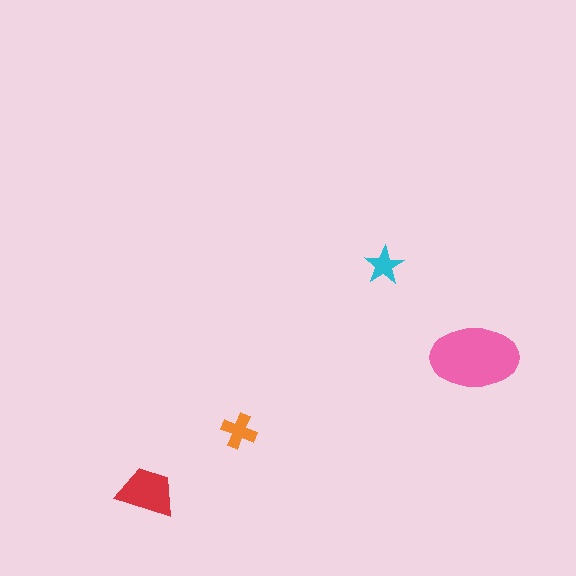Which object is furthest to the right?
The pink ellipse is rightmost.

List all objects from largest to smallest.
The pink ellipse, the red trapezoid, the orange cross, the cyan star.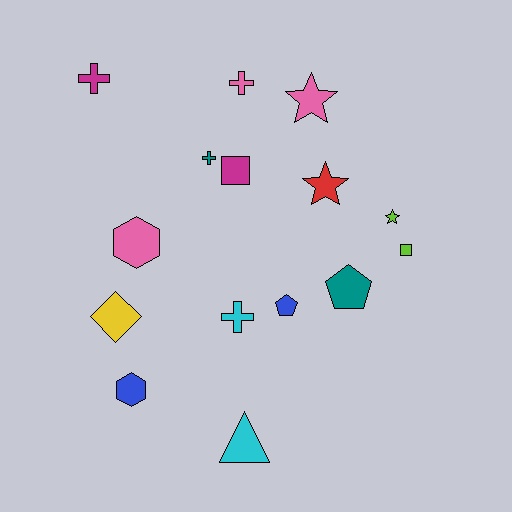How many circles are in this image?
There are no circles.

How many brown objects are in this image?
There are no brown objects.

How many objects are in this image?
There are 15 objects.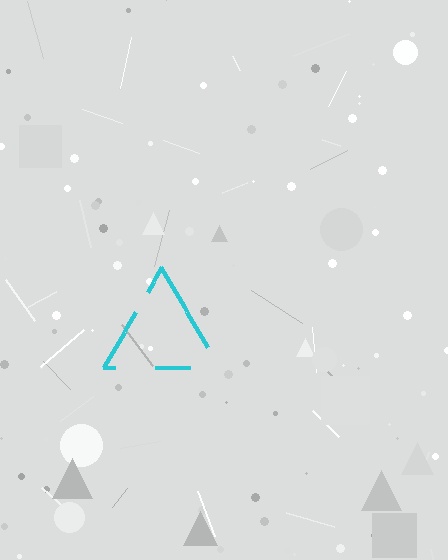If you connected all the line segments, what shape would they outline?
They would outline a triangle.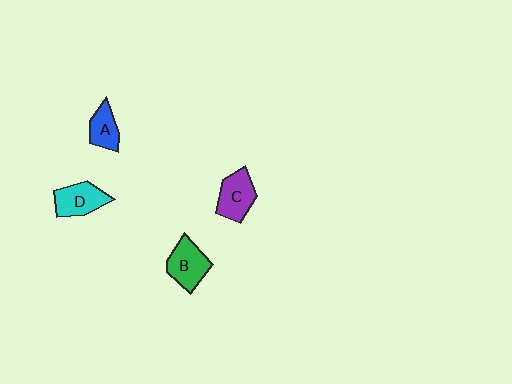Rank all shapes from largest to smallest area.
From largest to smallest: B (green), C (purple), D (cyan), A (blue).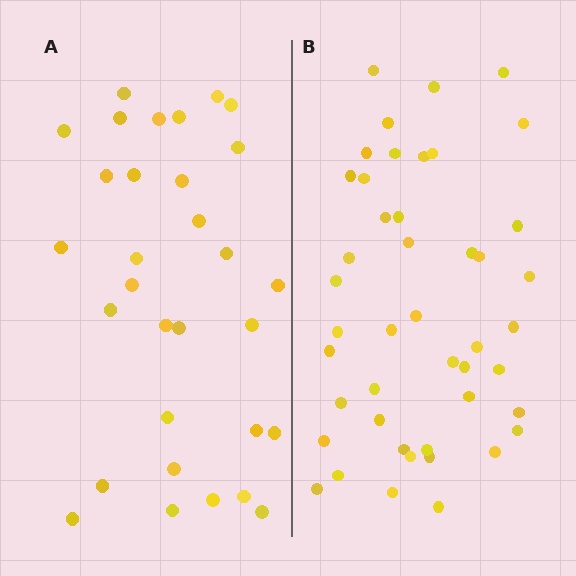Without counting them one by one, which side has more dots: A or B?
Region B (the right region) has more dots.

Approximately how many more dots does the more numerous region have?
Region B has approximately 15 more dots than region A.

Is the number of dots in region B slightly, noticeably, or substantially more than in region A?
Region B has substantially more. The ratio is roughly 1.5 to 1.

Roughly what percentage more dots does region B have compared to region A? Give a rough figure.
About 45% more.